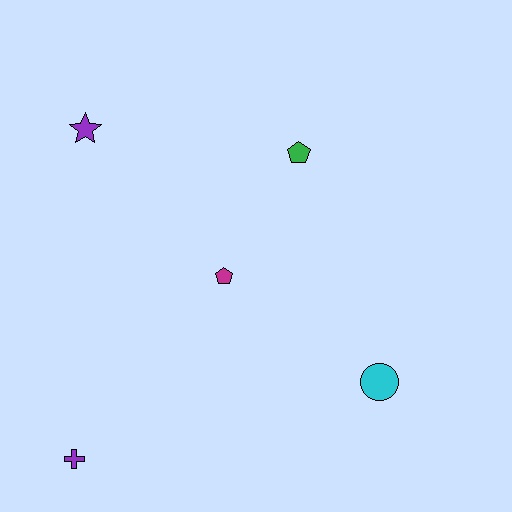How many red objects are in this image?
There are no red objects.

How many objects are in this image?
There are 5 objects.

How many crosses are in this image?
There is 1 cross.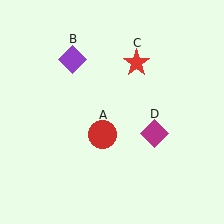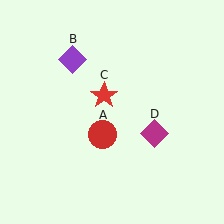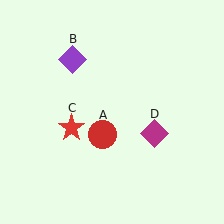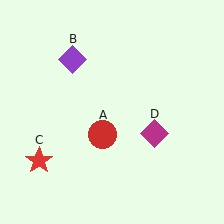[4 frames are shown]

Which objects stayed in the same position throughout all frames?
Red circle (object A) and purple diamond (object B) and magenta diamond (object D) remained stationary.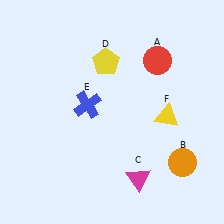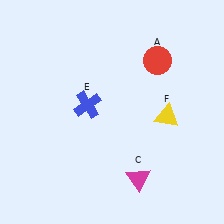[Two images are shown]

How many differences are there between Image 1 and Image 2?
There are 2 differences between the two images.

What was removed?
The yellow pentagon (D), the orange circle (B) were removed in Image 2.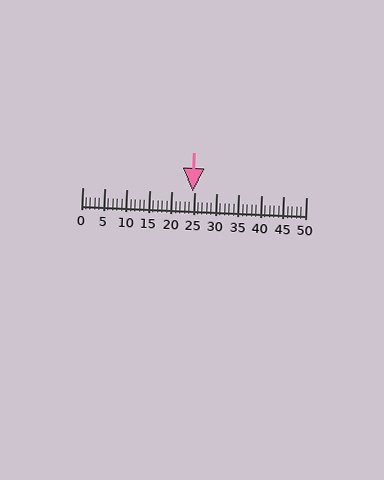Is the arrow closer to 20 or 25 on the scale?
The arrow is closer to 25.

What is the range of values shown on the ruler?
The ruler shows values from 0 to 50.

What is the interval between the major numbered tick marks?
The major tick marks are spaced 5 units apart.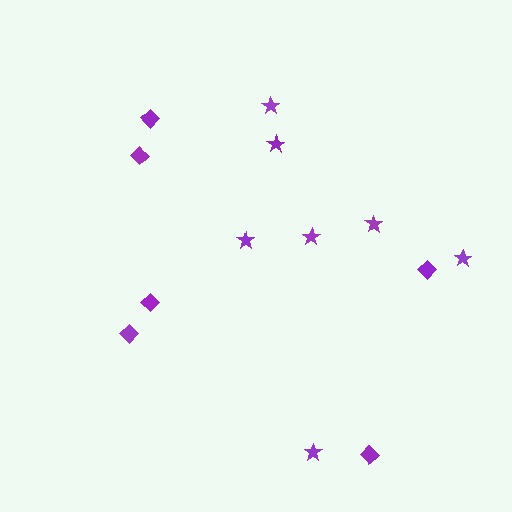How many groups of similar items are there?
There are 2 groups: one group of diamonds (6) and one group of stars (7).